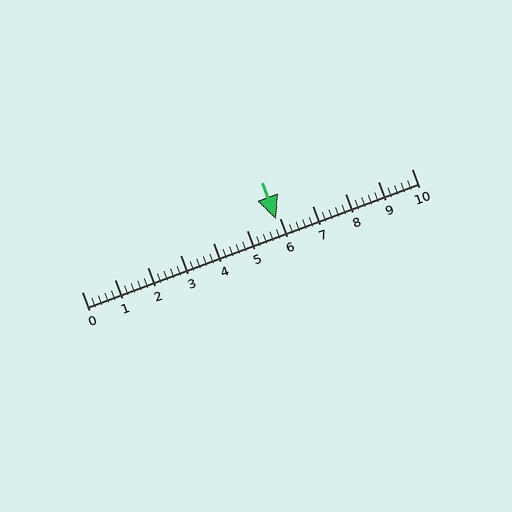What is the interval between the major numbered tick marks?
The major tick marks are spaced 1 units apart.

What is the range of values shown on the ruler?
The ruler shows values from 0 to 10.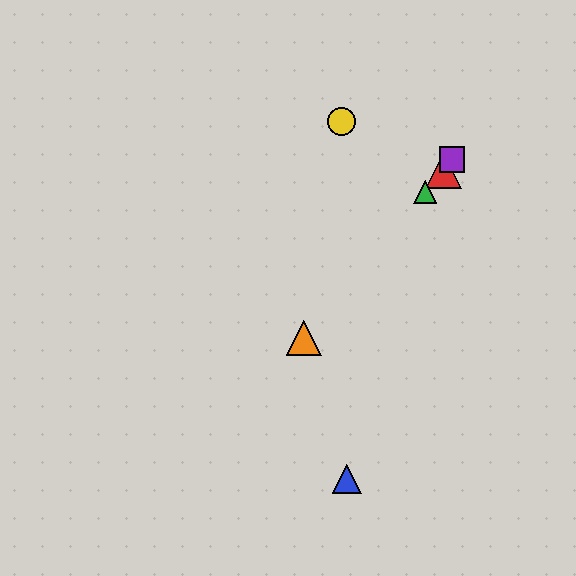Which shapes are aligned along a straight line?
The red triangle, the green triangle, the purple square, the orange triangle are aligned along a straight line.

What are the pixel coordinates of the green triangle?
The green triangle is at (425, 192).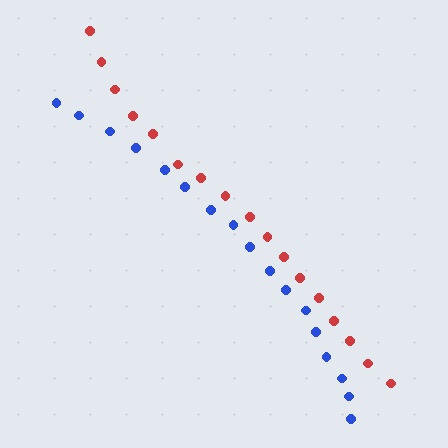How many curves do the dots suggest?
There are 2 distinct paths.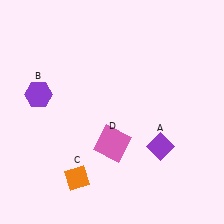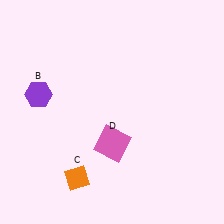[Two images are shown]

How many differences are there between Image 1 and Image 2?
There is 1 difference between the two images.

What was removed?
The purple diamond (A) was removed in Image 2.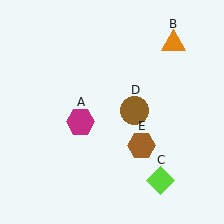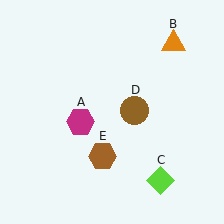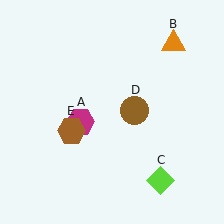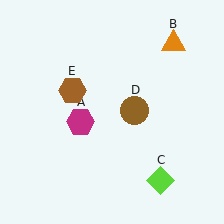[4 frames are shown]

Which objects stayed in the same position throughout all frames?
Magenta hexagon (object A) and orange triangle (object B) and lime diamond (object C) and brown circle (object D) remained stationary.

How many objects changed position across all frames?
1 object changed position: brown hexagon (object E).